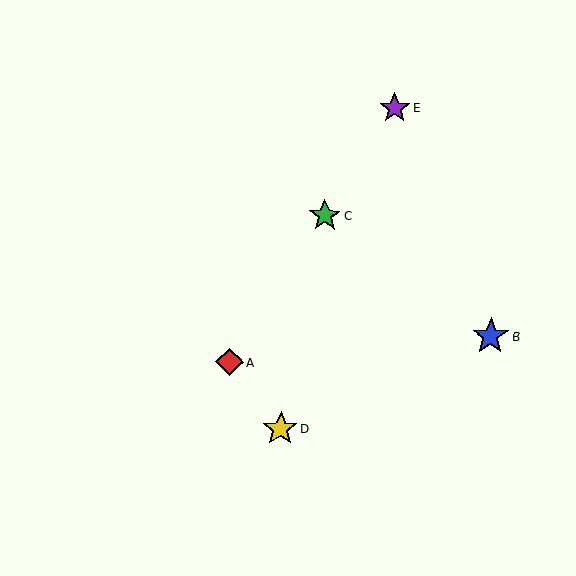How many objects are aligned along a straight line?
3 objects (A, C, E) are aligned along a straight line.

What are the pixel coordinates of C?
Object C is at (325, 216).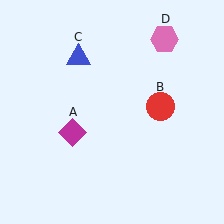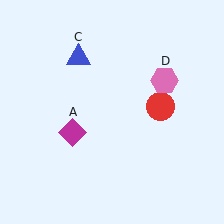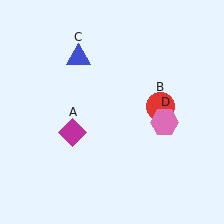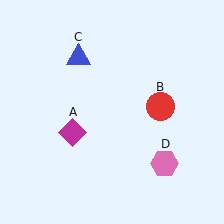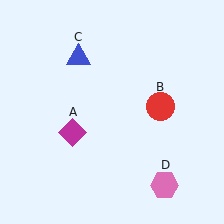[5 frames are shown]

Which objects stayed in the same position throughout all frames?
Magenta diamond (object A) and red circle (object B) and blue triangle (object C) remained stationary.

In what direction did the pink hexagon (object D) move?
The pink hexagon (object D) moved down.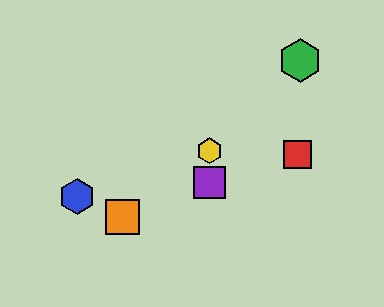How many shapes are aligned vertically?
2 shapes (the yellow hexagon, the purple square) are aligned vertically.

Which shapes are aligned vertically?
The yellow hexagon, the purple square are aligned vertically.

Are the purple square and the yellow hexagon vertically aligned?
Yes, both are at x≈210.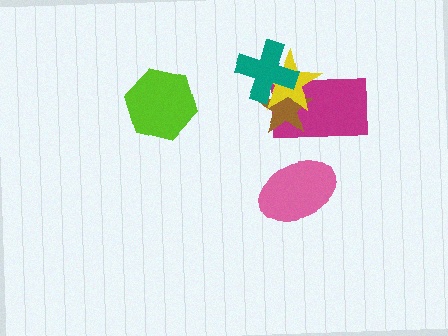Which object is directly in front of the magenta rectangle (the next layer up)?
The brown star is directly in front of the magenta rectangle.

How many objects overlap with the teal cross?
3 objects overlap with the teal cross.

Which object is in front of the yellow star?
The teal cross is in front of the yellow star.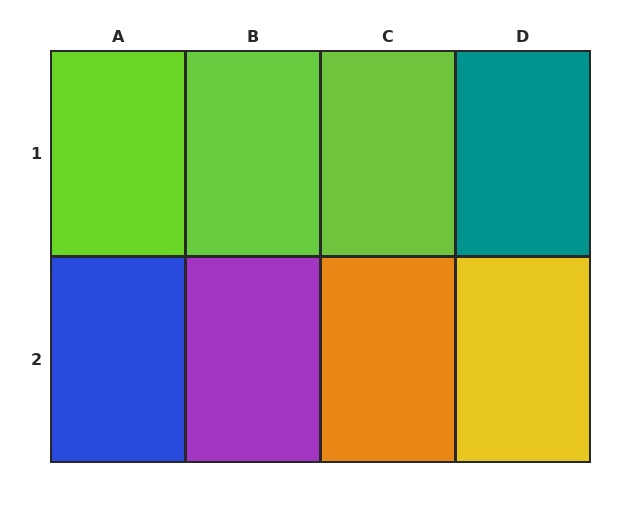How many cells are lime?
3 cells are lime.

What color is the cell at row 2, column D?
Yellow.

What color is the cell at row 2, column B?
Purple.